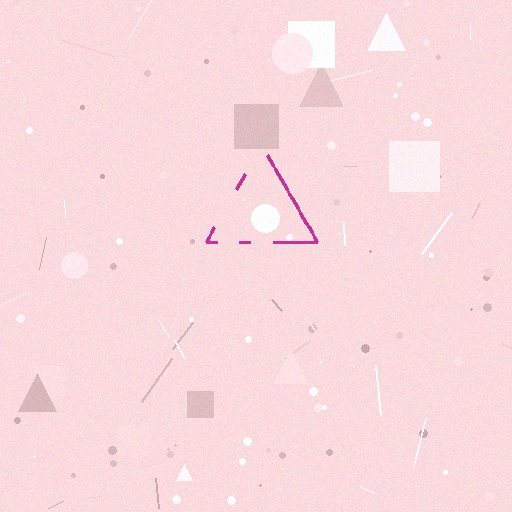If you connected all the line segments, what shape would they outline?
They would outline a triangle.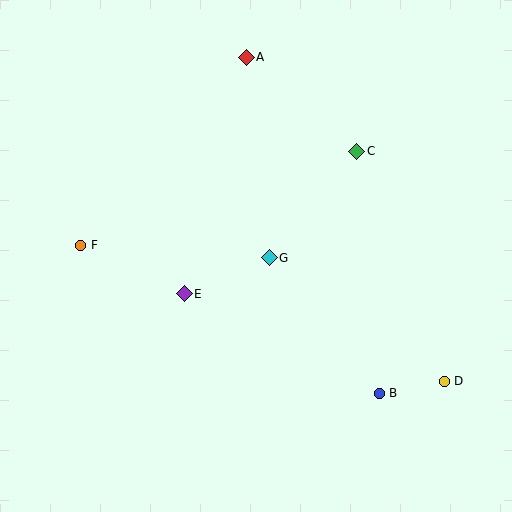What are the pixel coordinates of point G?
Point G is at (269, 258).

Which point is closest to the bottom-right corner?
Point D is closest to the bottom-right corner.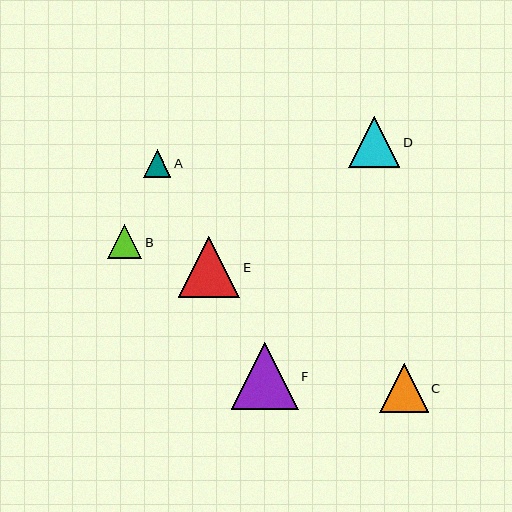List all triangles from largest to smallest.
From largest to smallest: F, E, D, C, B, A.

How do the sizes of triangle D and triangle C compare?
Triangle D and triangle C are approximately the same size.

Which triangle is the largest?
Triangle F is the largest with a size of approximately 67 pixels.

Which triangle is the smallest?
Triangle A is the smallest with a size of approximately 28 pixels.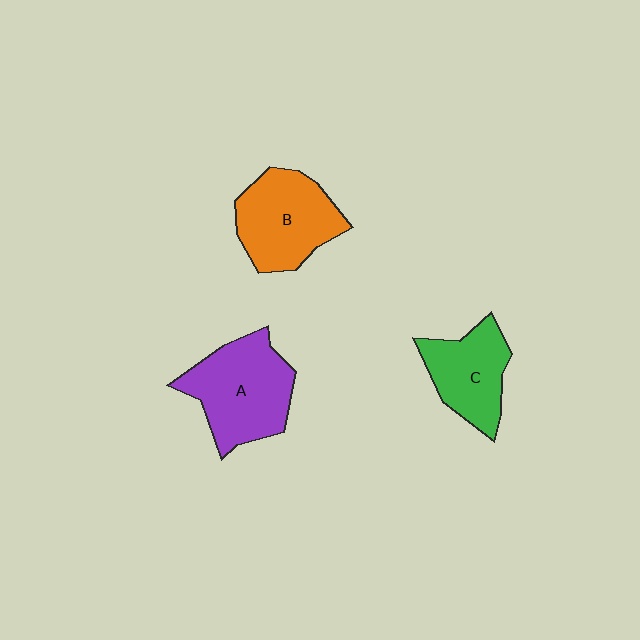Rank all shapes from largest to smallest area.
From largest to smallest: A (purple), B (orange), C (green).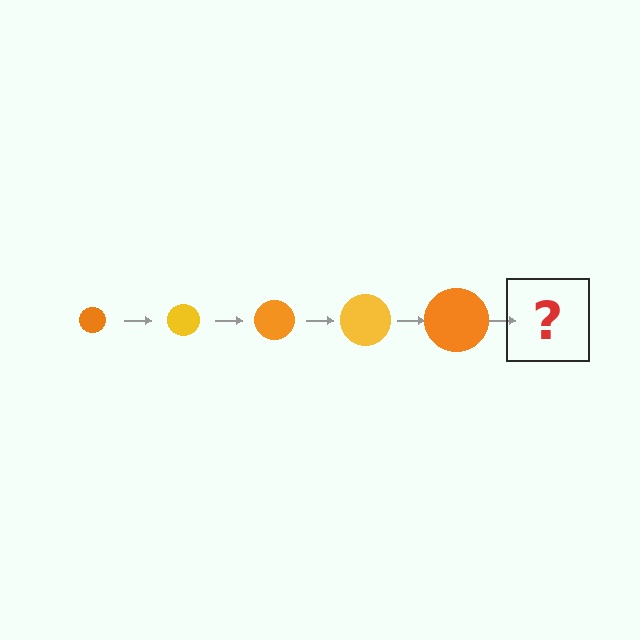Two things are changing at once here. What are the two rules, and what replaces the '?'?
The two rules are that the circle grows larger each step and the color cycles through orange and yellow. The '?' should be a yellow circle, larger than the previous one.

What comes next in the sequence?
The next element should be a yellow circle, larger than the previous one.